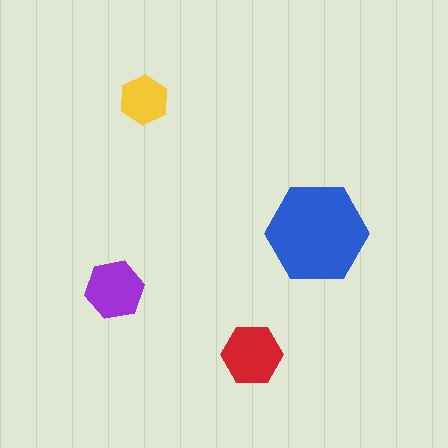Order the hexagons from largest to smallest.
the blue one, the red one, the purple one, the yellow one.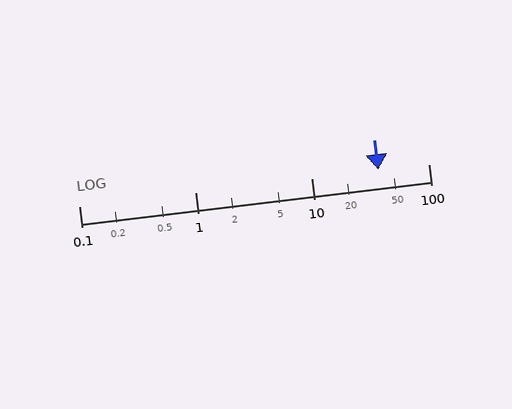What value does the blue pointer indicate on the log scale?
The pointer indicates approximately 37.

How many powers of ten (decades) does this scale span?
The scale spans 3 decades, from 0.1 to 100.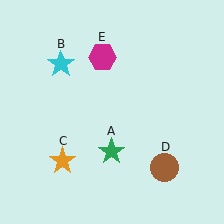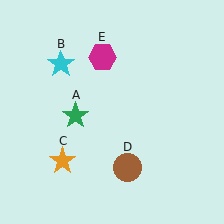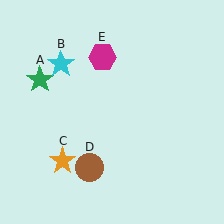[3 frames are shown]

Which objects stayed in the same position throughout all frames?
Cyan star (object B) and orange star (object C) and magenta hexagon (object E) remained stationary.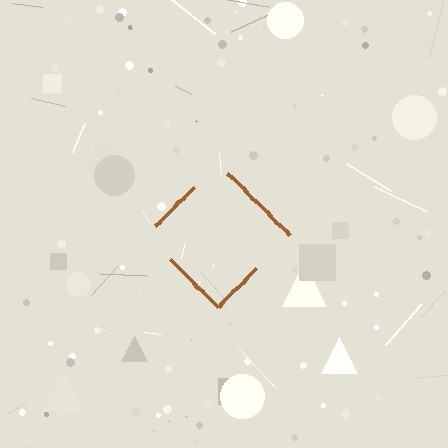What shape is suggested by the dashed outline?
The dashed outline suggests a diamond.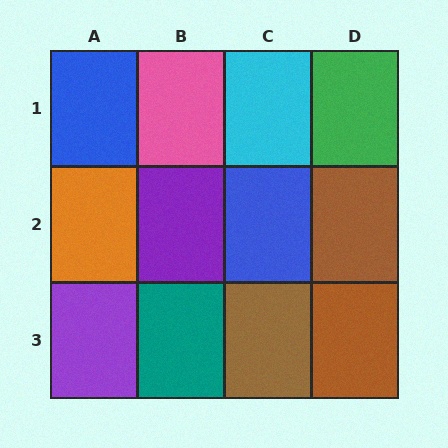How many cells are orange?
1 cell is orange.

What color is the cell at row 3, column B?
Teal.